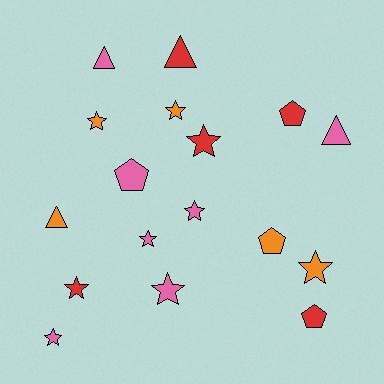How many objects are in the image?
There are 17 objects.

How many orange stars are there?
There are 3 orange stars.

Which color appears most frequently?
Pink, with 7 objects.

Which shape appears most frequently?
Star, with 9 objects.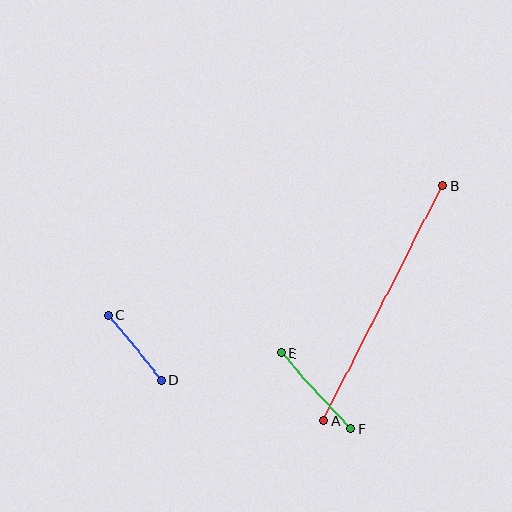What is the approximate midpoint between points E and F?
The midpoint is at approximately (316, 391) pixels.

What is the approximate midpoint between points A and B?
The midpoint is at approximately (383, 303) pixels.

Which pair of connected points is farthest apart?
Points A and B are farthest apart.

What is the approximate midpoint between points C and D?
The midpoint is at approximately (135, 348) pixels.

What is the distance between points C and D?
The distance is approximately 84 pixels.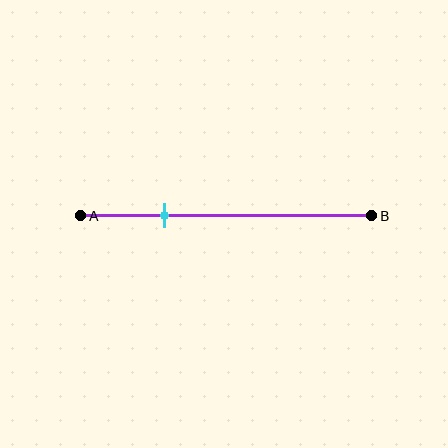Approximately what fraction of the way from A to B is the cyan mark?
The cyan mark is approximately 30% of the way from A to B.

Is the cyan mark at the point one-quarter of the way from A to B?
No, the mark is at about 30% from A, not at the 25% one-quarter point.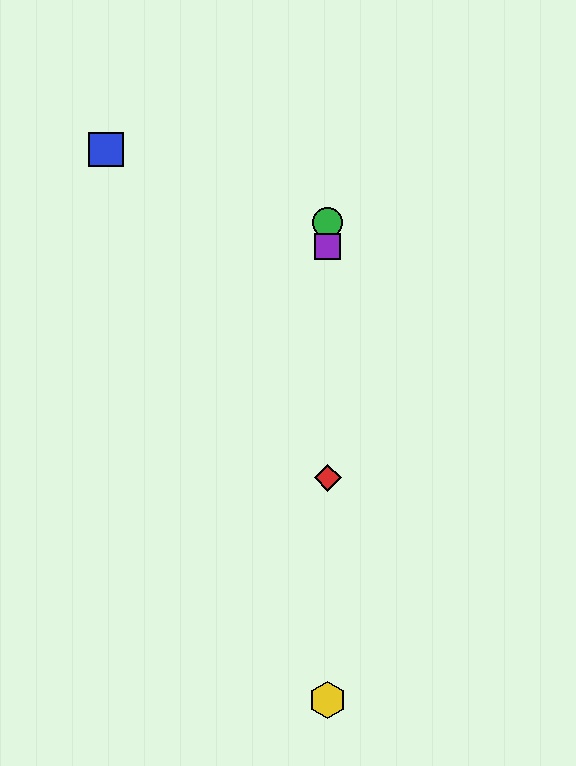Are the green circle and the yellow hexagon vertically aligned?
Yes, both are at x≈328.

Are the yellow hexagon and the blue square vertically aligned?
No, the yellow hexagon is at x≈328 and the blue square is at x≈106.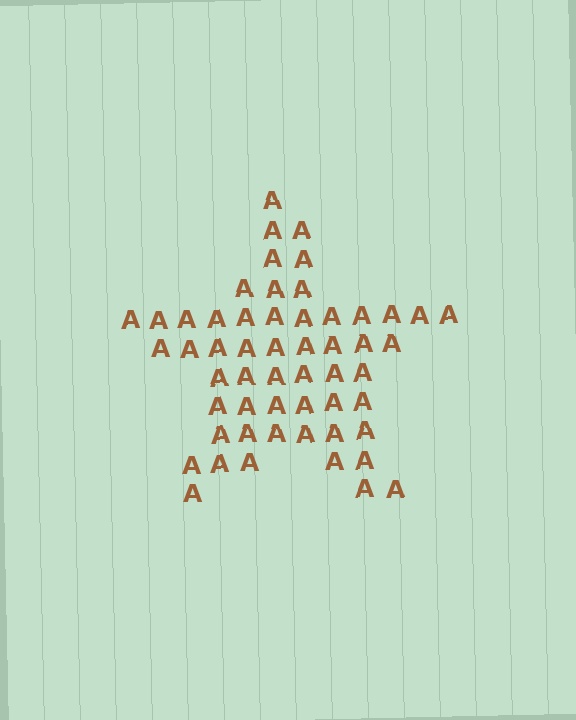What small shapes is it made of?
It is made of small letter A's.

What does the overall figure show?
The overall figure shows a star.